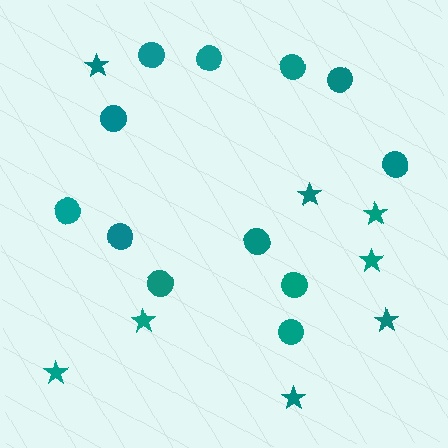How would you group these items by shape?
There are 2 groups: one group of stars (8) and one group of circles (12).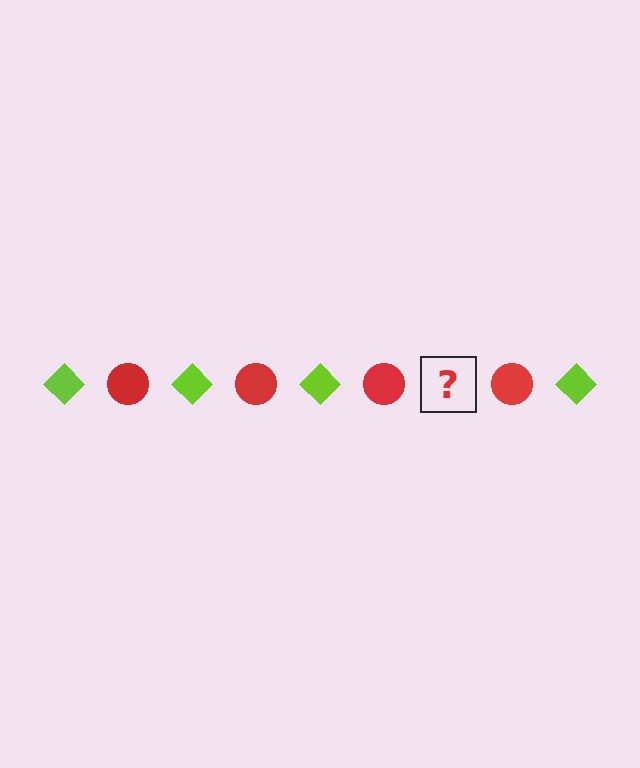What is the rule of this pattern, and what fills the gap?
The rule is that the pattern alternates between lime diamond and red circle. The gap should be filled with a lime diamond.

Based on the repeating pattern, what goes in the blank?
The blank should be a lime diamond.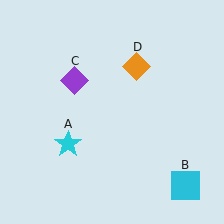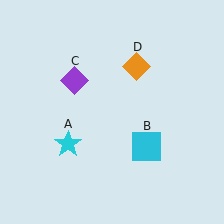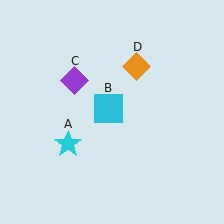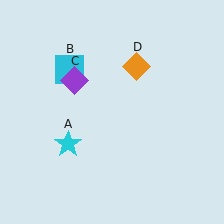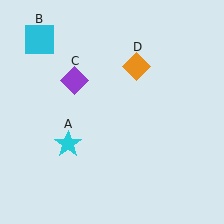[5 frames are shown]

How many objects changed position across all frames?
1 object changed position: cyan square (object B).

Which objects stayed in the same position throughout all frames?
Cyan star (object A) and purple diamond (object C) and orange diamond (object D) remained stationary.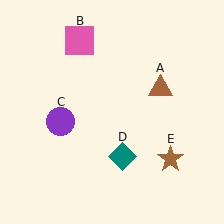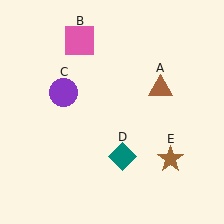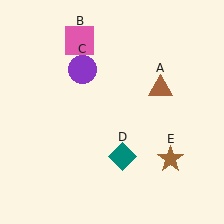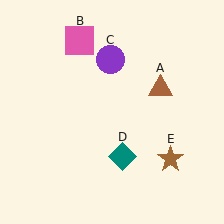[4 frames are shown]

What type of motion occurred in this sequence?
The purple circle (object C) rotated clockwise around the center of the scene.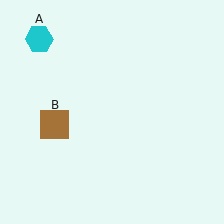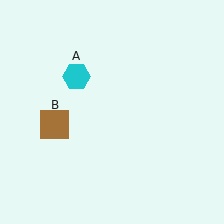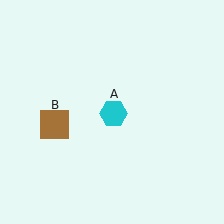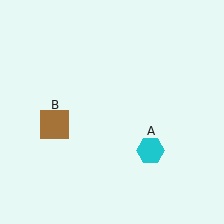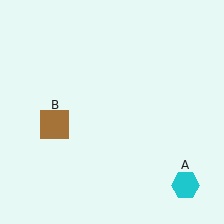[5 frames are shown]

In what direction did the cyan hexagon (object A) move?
The cyan hexagon (object A) moved down and to the right.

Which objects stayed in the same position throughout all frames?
Brown square (object B) remained stationary.